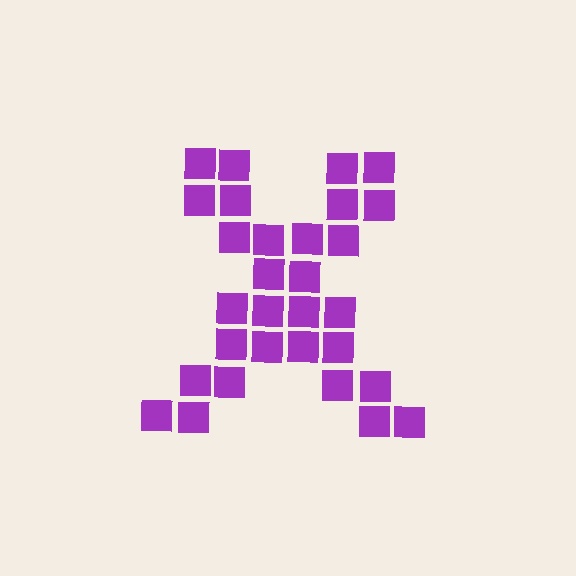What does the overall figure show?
The overall figure shows the letter X.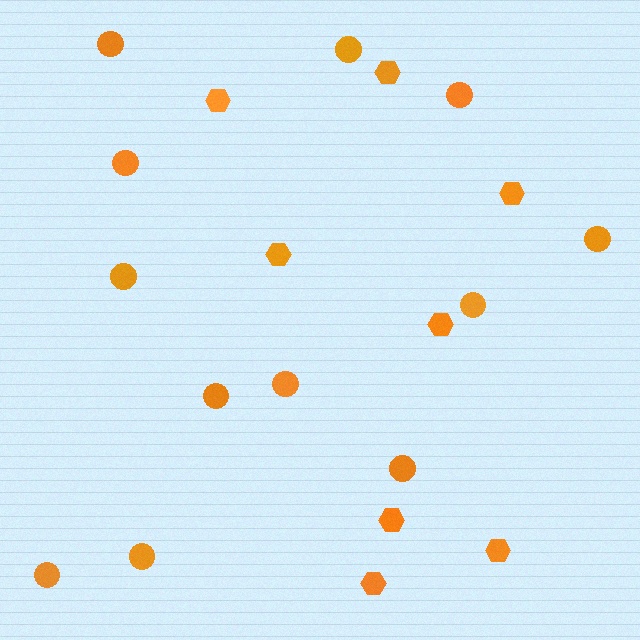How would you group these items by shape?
There are 2 groups: one group of hexagons (8) and one group of circles (12).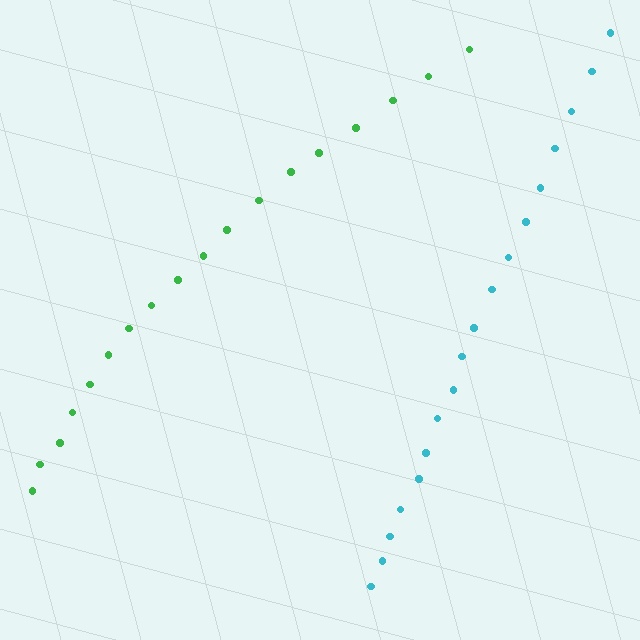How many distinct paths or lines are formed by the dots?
There are 2 distinct paths.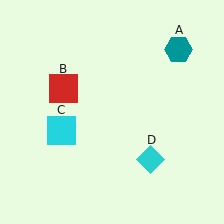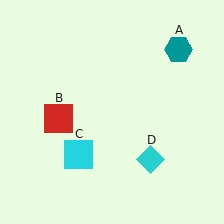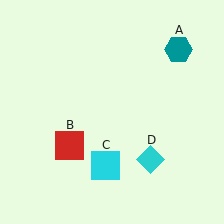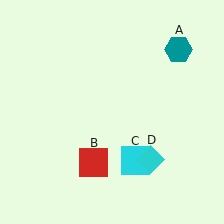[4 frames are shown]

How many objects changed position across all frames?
2 objects changed position: red square (object B), cyan square (object C).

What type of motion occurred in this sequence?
The red square (object B), cyan square (object C) rotated counterclockwise around the center of the scene.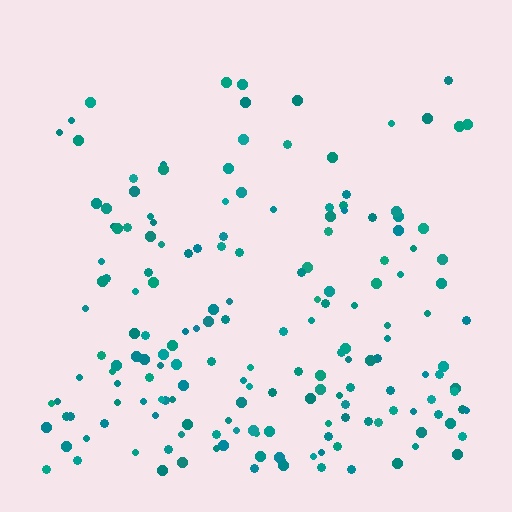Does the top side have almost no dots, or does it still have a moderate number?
Still a moderate number, just noticeably fewer than the bottom.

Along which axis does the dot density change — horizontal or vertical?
Vertical.